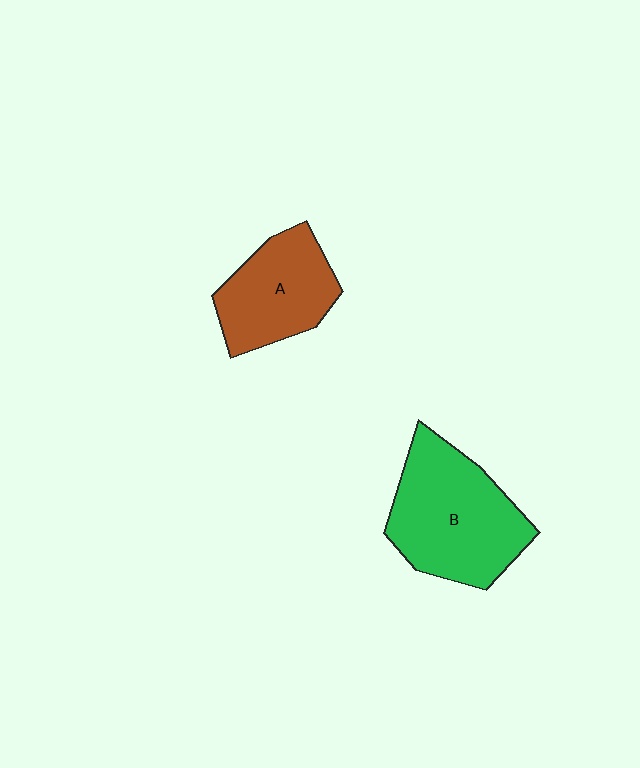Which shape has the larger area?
Shape B (green).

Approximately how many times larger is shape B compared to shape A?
Approximately 1.4 times.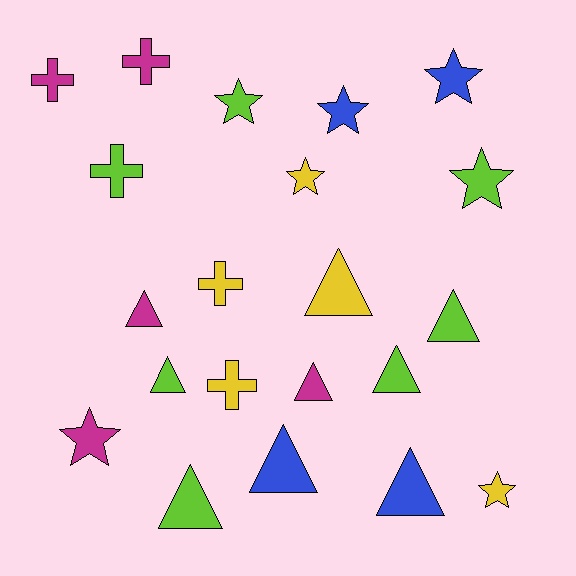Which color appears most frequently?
Lime, with 7 objects.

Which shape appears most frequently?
Triangle, with 9 objects.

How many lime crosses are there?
There is 1 lime cross.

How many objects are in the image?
There are 21 objects.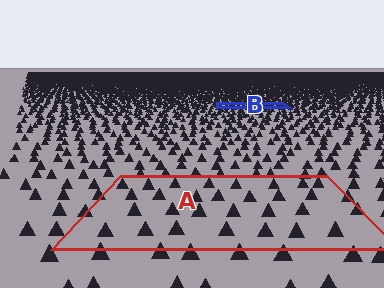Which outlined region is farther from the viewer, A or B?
Region B is farther from the viewer — the texture elements inside it appear smaller and more densely packed.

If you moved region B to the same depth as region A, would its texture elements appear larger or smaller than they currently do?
They would appear larger. At a closer depth, the same texture elements are projected at a bigger on-screen size.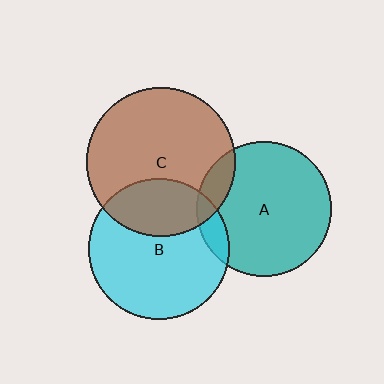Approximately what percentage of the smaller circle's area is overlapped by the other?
Approximately 30%.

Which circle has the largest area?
Circle C (brown).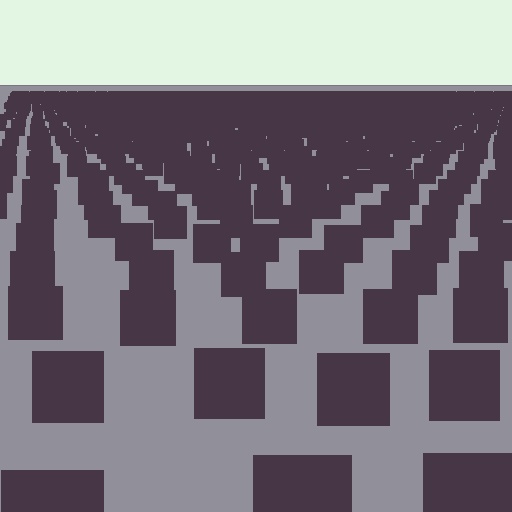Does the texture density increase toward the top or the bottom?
Density increases toward the top.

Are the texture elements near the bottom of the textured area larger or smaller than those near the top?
Larger. Near the bottom, elements are closer to the viewer and appear at a bigger on-screen size.